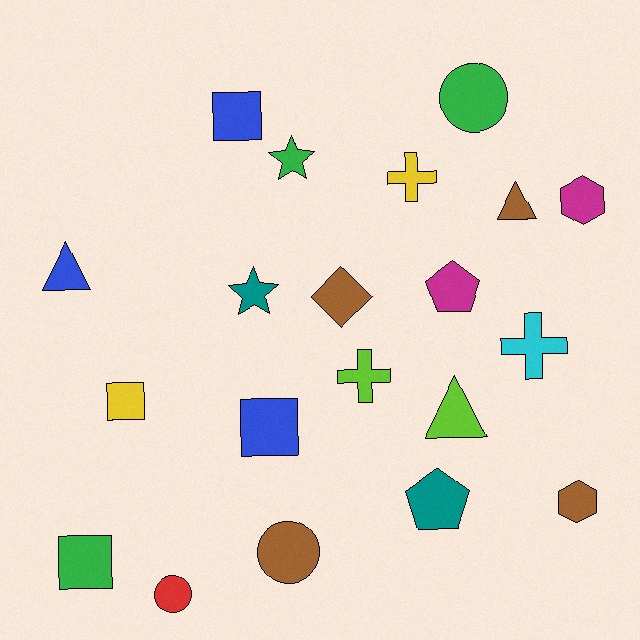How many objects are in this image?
There are 20 objects.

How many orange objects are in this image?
There are no orange objects.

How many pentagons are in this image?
There are 2 pentagons.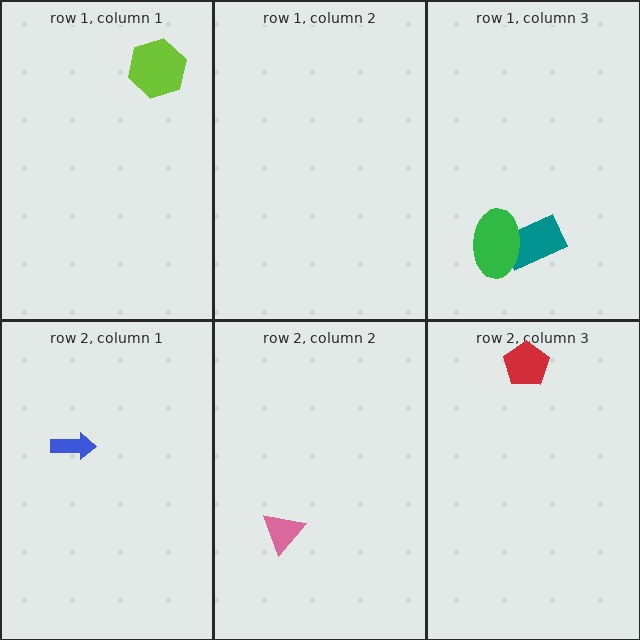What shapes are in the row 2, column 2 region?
The pink triangle.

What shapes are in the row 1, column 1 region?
The lime hexagon.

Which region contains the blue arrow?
The row 2, column 1 region.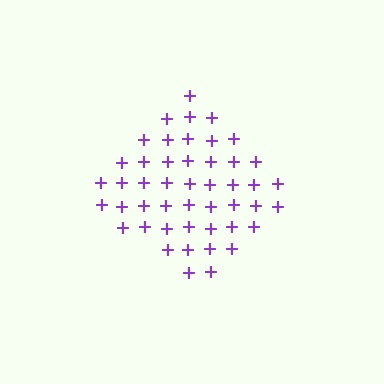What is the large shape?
The large shape is a diamond.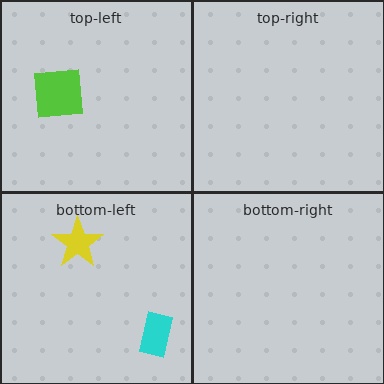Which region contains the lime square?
The top-left region.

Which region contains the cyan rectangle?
The bottom-left region.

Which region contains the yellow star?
The bottom-left region.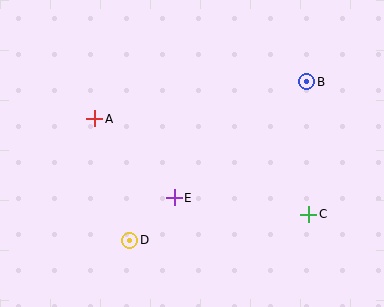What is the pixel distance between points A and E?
The distance between A and E is 112 pixels.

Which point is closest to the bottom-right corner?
Point C is closest to the bottom-right corner.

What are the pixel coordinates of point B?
Point B is at (307, 82).